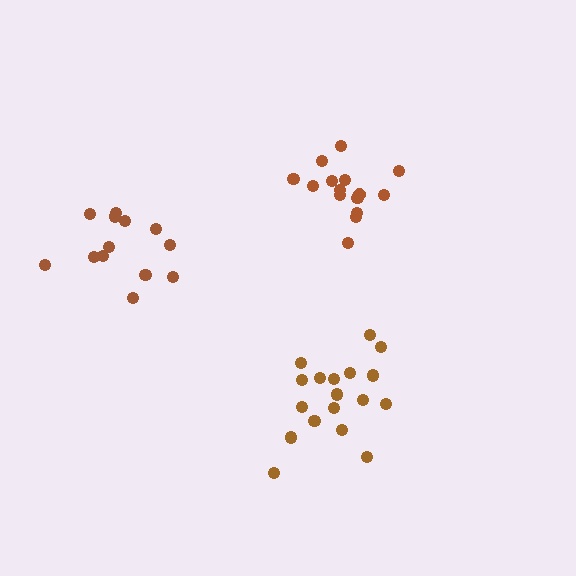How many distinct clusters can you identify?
There are 3 distinct clusters.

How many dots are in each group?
Group 1: 13 dots, Group 2: 18 dots, Group 3: 15 dots (46 total).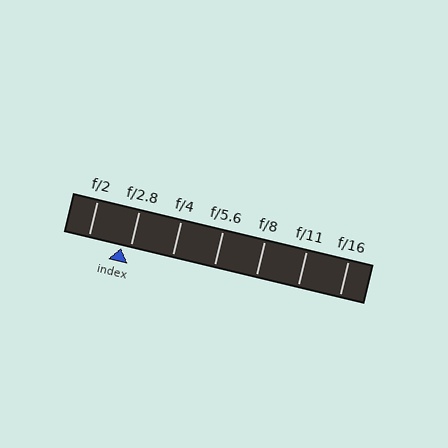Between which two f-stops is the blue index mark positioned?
The index mark is between f/2 and f/2.8.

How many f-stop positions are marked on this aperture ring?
There are 7 f-stop positions marked.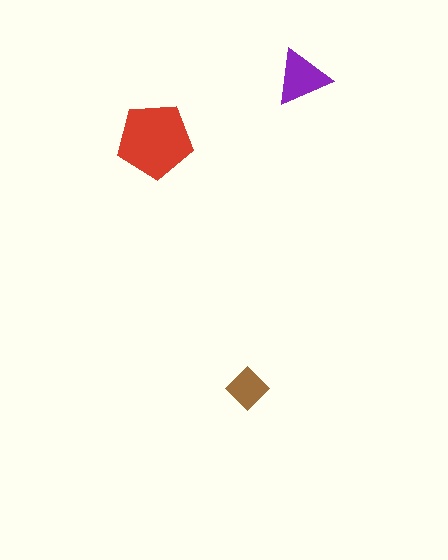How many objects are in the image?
There are 3 objects in the image.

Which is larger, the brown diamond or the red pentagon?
The red pentagon.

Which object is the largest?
The red pentagon.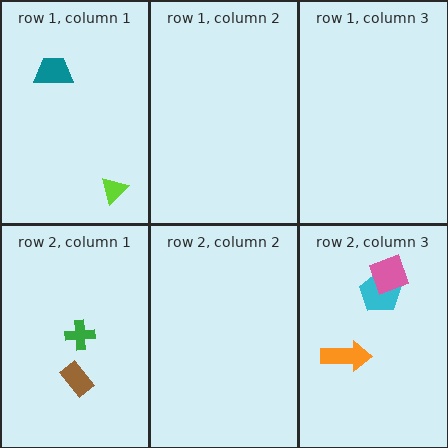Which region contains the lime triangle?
The row 1, column 1 region.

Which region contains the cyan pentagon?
The row 2, column 3 region.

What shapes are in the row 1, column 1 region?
The lime triangle, the teal trapezoid.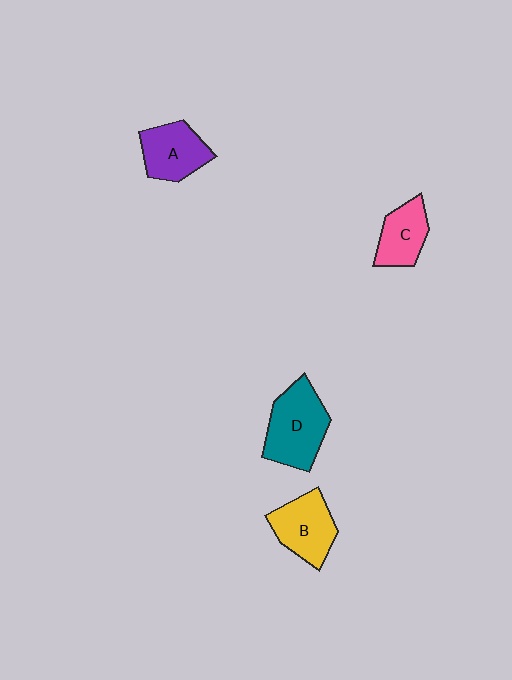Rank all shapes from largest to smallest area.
From largest to smallest: D (teal), B (yellow), A (purple), C (pink).